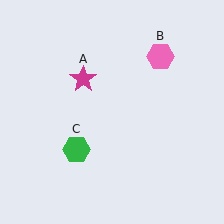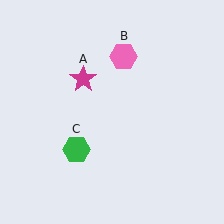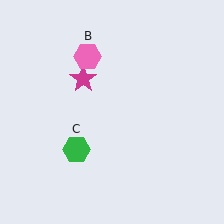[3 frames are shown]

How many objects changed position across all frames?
1 object changed position: pink hexagon (object B).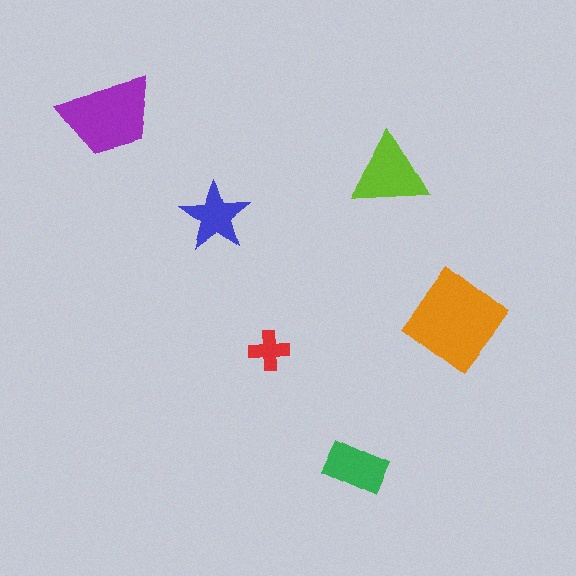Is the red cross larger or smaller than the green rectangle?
Smaller.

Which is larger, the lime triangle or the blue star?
The lime triangle.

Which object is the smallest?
The red cross.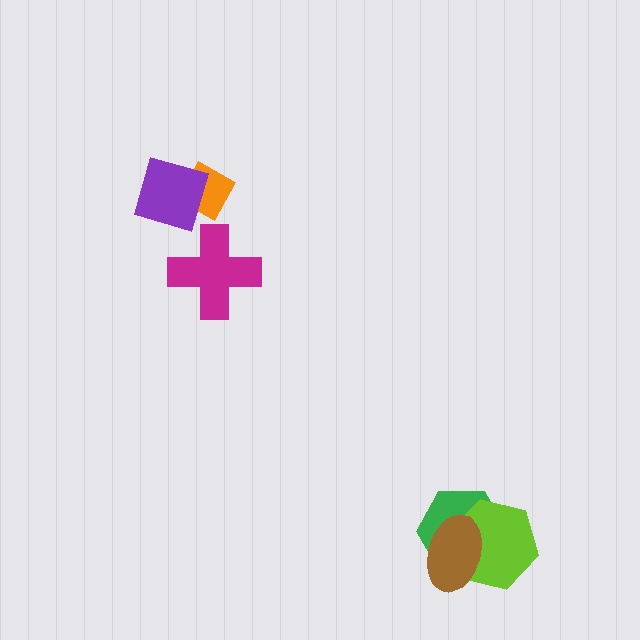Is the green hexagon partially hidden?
Yes, it is partially covered by another shape.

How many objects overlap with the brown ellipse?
2 objects overlap with the brown ellipse.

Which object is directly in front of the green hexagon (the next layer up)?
The lime hexagon is directly in front of the green hexagon.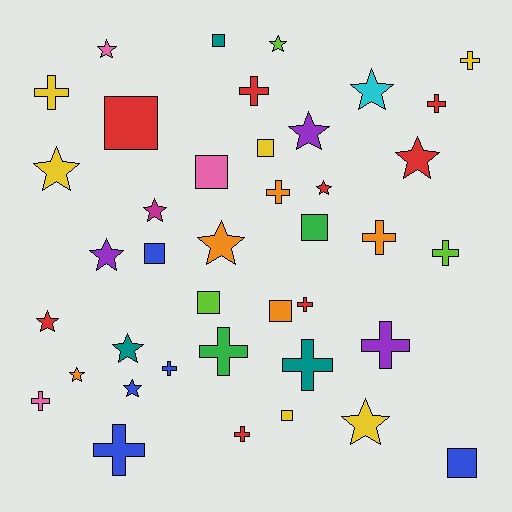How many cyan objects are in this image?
There is 1 cyan object.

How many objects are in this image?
There are 40 objects.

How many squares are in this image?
There are 10 squares.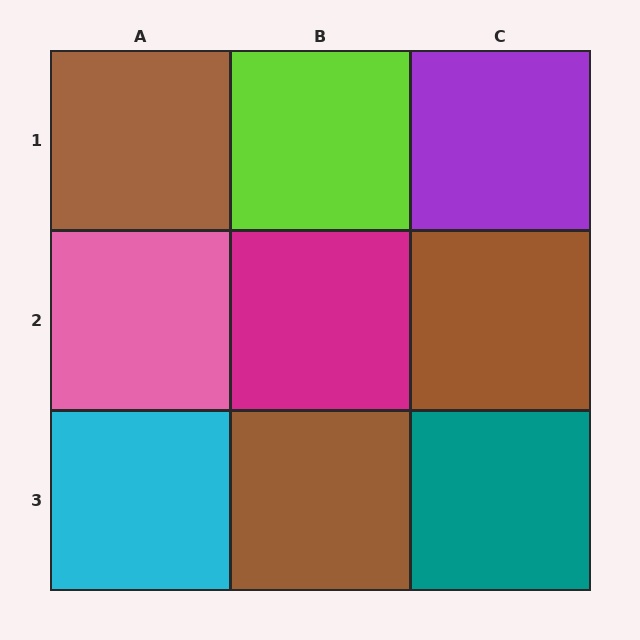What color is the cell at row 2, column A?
Pink.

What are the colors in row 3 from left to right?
Cyan, brown, teal.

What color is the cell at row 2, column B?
Magenta.